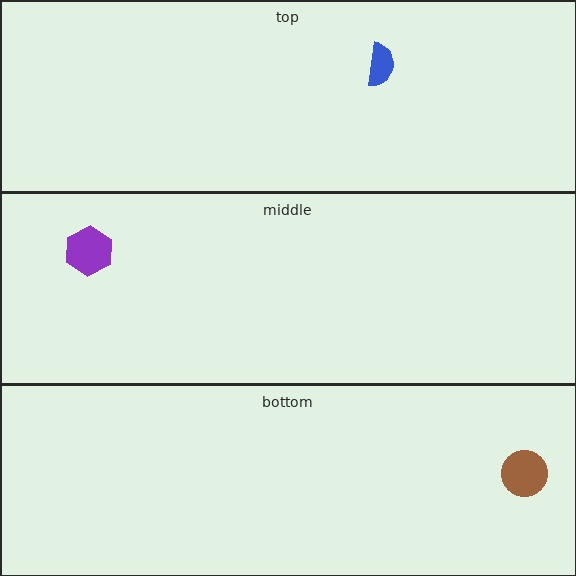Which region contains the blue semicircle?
The top region.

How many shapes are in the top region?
1.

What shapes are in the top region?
The blue semicircle.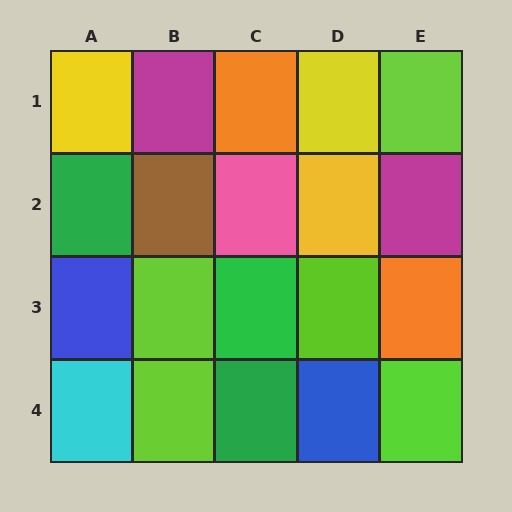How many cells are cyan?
1 cell is cyan.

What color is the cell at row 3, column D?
Lime.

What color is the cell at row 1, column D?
Yellow.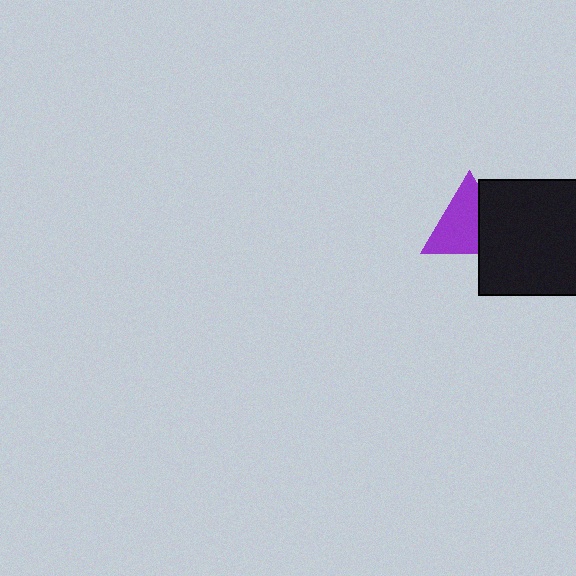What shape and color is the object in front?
The object in front is a black square.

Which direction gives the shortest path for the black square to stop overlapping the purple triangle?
Moving right gives the shortest separation.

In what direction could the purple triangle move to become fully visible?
The purple triangle could move left. That would shift it out from behind the black square entirely.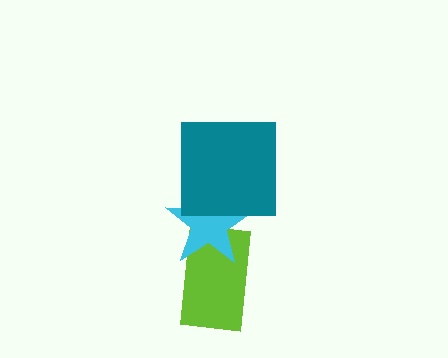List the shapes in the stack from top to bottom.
From top to bottom: the teal square, the cyan star, the lime rectangle.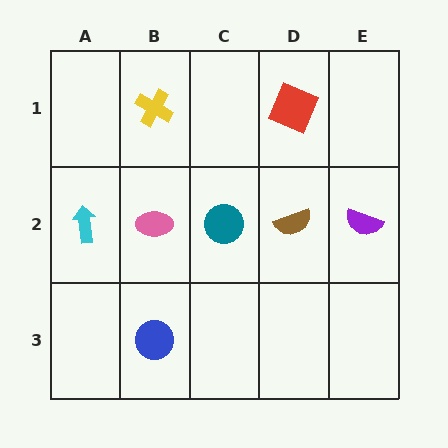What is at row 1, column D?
A red square.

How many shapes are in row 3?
1 shape.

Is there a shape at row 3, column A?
No, that cell is empty.